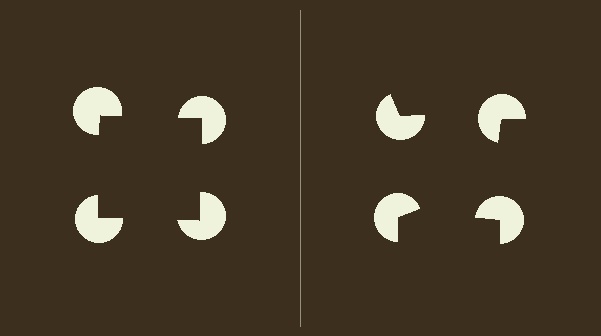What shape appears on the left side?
An illusory square.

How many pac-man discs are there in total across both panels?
8 — 4 on each side.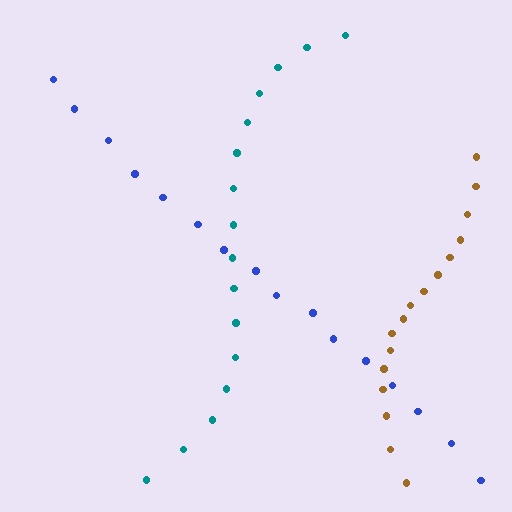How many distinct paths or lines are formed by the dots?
There are 3 distinct paths.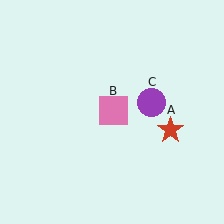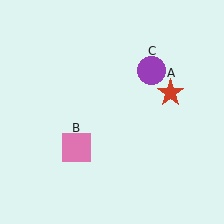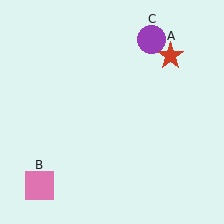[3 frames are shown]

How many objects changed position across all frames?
3 objects changed position: red star (object A), pink square (object B), purple circle (object C).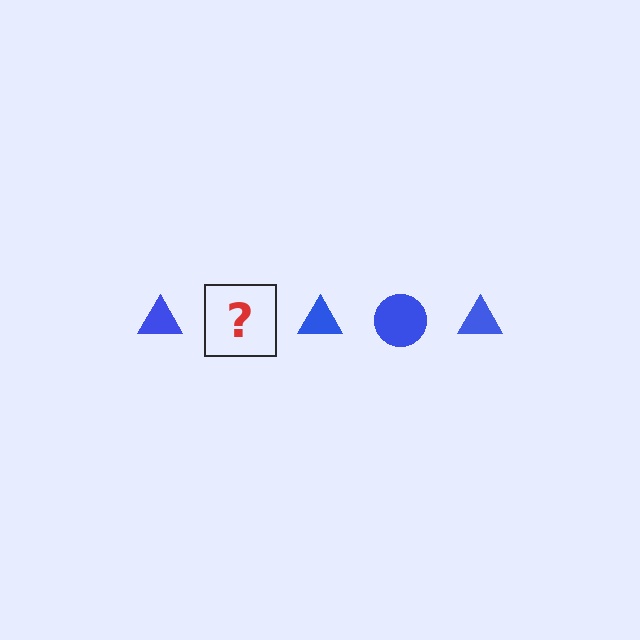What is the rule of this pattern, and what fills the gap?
The rule is that the pattern cycles through triangle, circle shapes in blue. The gap should be filled with a blue circle.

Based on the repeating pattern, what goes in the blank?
The blank should be a blue circle.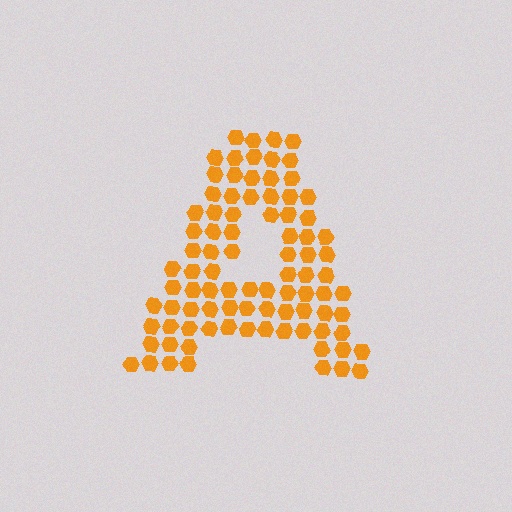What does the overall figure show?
The overall figure shows the letter A.